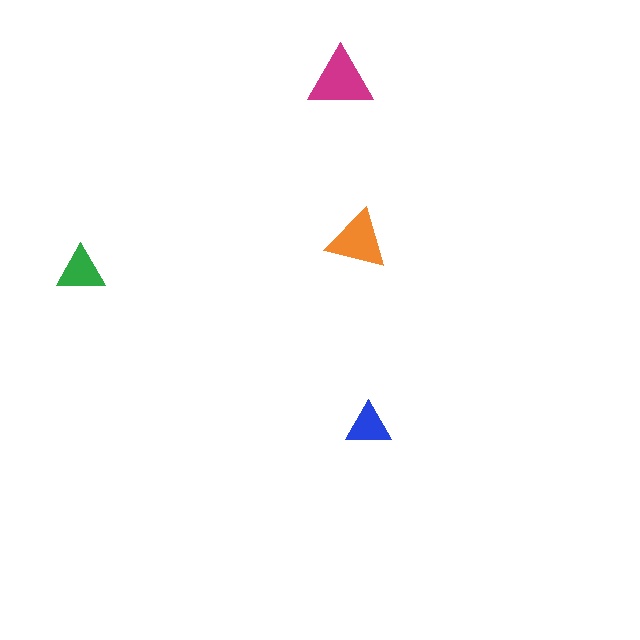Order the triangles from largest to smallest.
the magenta one, the orange one, the green one, the blue one.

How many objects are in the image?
There are 4 objects in the image.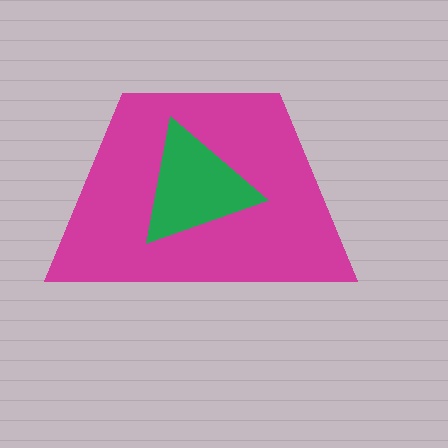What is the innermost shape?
The green triangle.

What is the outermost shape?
The magenta trapezoid.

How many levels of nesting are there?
2.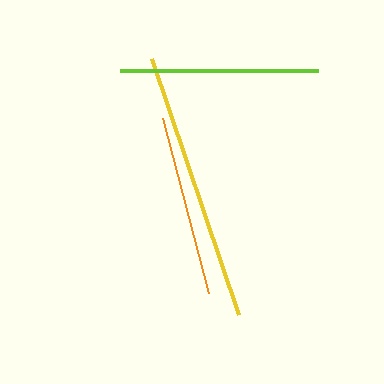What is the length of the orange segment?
The orange segment is approximately 181 pixels long.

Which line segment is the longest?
The yellow line is the longest at approximately 271 pixels.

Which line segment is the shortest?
The orange line is the shortest at approximately 181 pixels.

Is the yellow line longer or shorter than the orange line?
The yellow line is longer than the orange line.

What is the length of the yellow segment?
The yellow segment is approximately 271 pixels long.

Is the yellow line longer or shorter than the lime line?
The yellow line is longer than the lime line.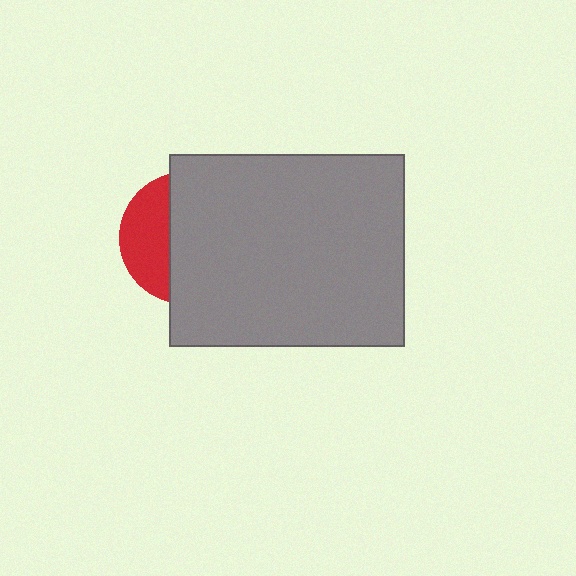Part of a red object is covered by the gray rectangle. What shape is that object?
It is a circle.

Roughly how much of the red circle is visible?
A small part of it is visible (roughly 35%).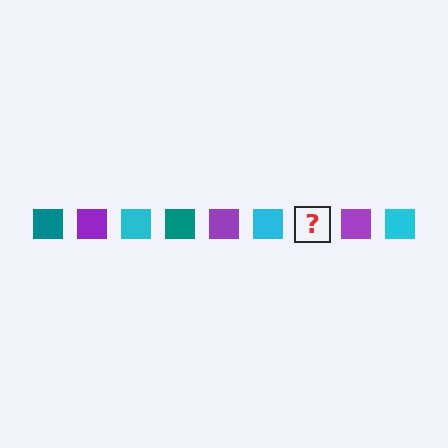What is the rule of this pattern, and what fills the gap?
The rule is that the pattern cycles through teal, purple, cyan squares. The gap should be filled with a teal square.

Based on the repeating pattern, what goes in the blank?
The blank should be a teal square.